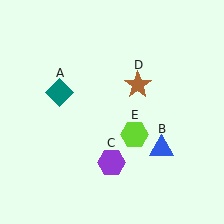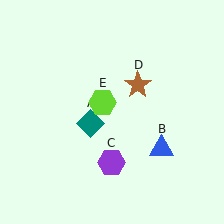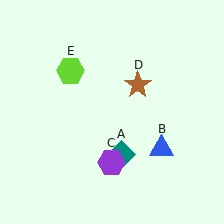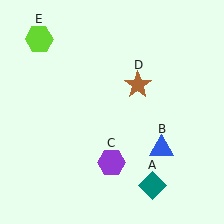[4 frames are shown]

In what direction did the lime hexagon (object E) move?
The lime hexagon (object E) moved up and to the left.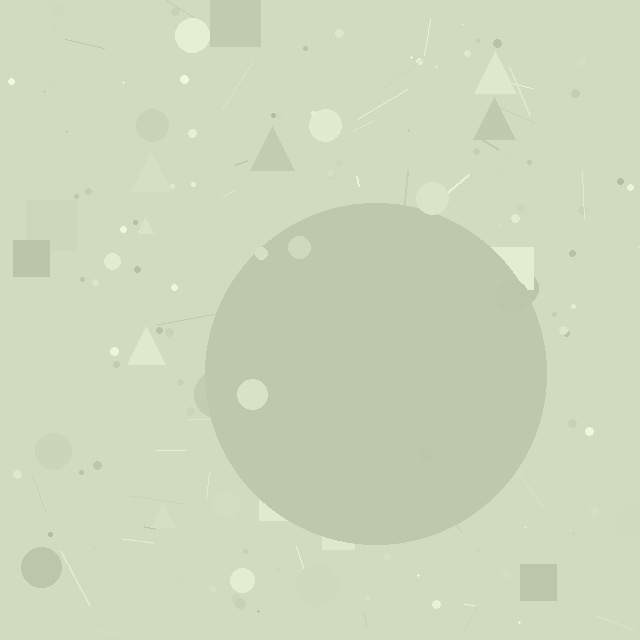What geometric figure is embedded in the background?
A circle is embedded in the background.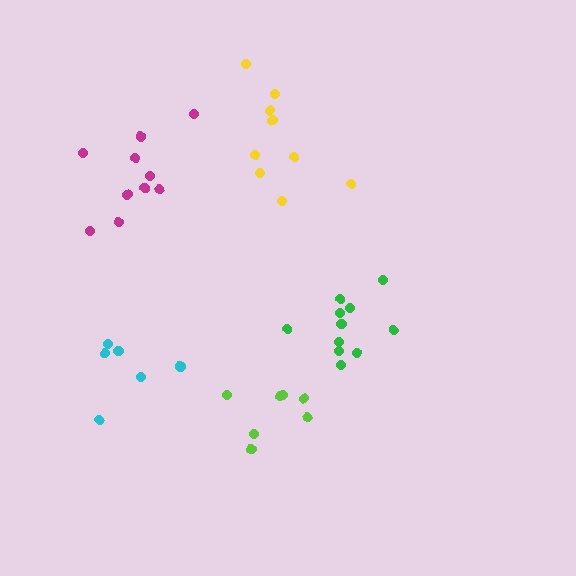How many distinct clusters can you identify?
There are 5 distinct clusters.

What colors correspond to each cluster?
The clusters are colored: green, yellow, magenta, cyan, lime.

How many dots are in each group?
Group 1: 11 dots, Group 2: 9 dots, Group 3: 10 dots, Group 4: 6 dots, Group 5: 7 dots (43 total).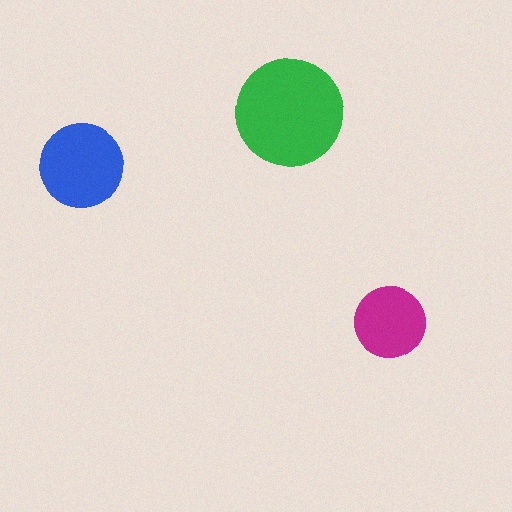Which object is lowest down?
The magenta circle is bottommost.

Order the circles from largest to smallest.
the green one, the blue one, the magenta one.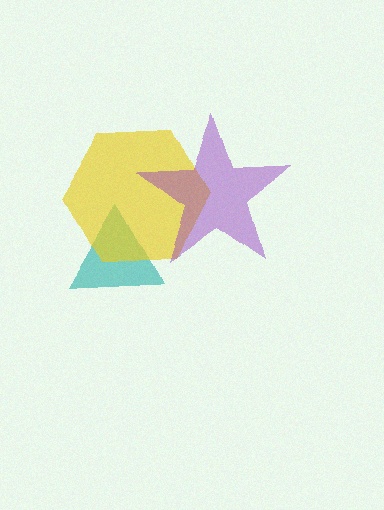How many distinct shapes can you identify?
There are 3 distinct shapes: a teal triangle, a yellow hexagon, a purple star.